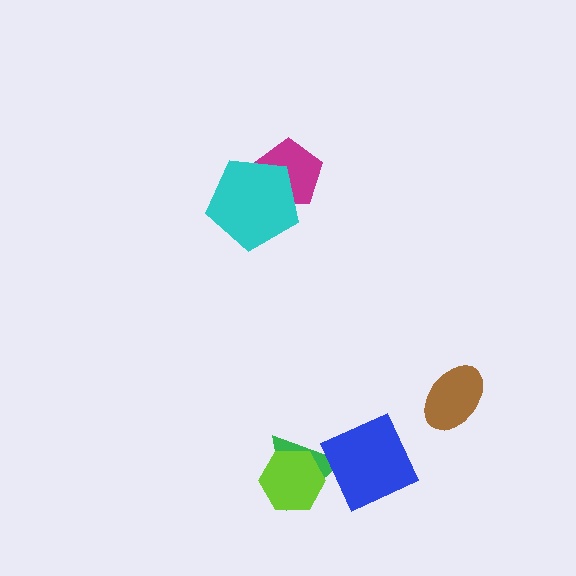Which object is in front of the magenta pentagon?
The cyan pentagon is in front of the magenta pentagon.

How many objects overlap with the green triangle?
2 objects overlap with the green triangle.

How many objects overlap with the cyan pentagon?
1 object overlaps with the cyan pentagon.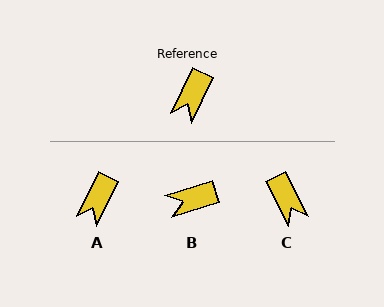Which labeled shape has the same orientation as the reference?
A.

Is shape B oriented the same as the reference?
No, it is off by about 47 degrees.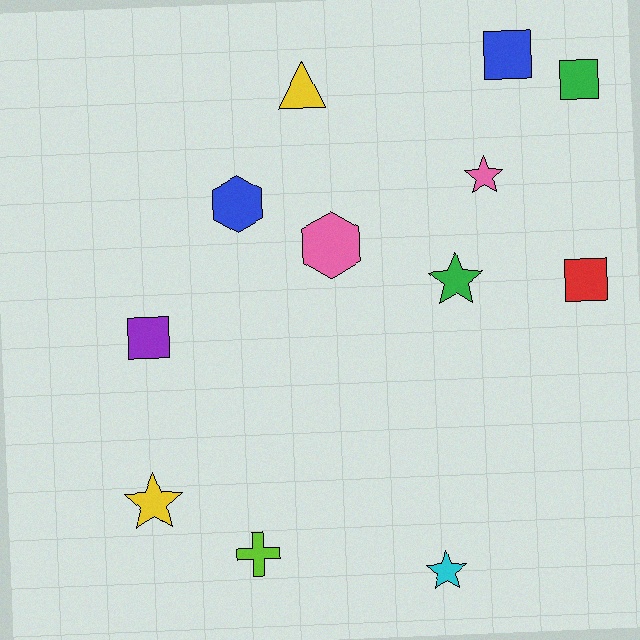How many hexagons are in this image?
There are 2 hexagons.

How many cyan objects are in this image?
There is 1 cyan object.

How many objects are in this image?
There are 12 objects.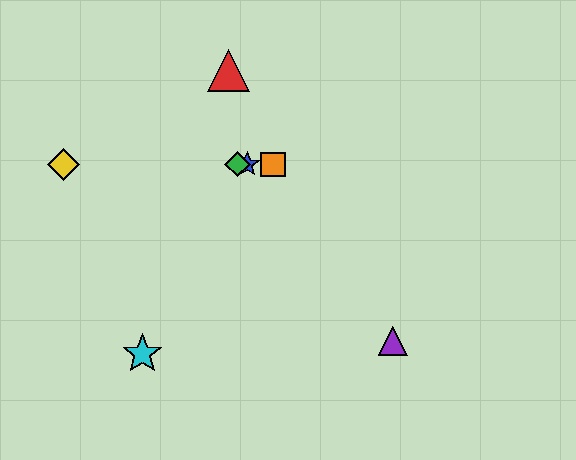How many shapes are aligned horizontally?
4 shapes (the blue star, the green diamond, the yellow diamond, the orange square) are aligned horizontally.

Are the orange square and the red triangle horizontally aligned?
No, the orange square is at y≈164 and the red triangle is at y≈71.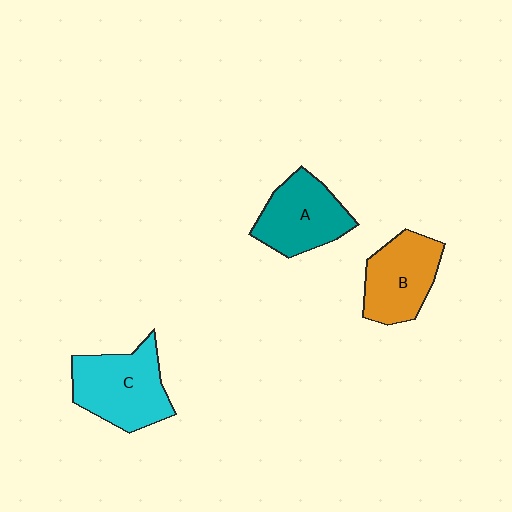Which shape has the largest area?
Shape C (cyan).